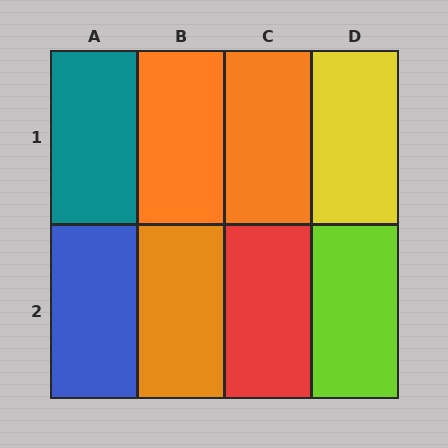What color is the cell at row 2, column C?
Red.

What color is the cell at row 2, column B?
Orange.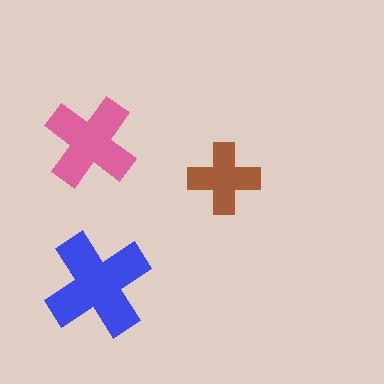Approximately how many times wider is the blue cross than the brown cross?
About 1.5 times wider.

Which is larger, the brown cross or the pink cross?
The pink one.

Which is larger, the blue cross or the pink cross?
The blue one.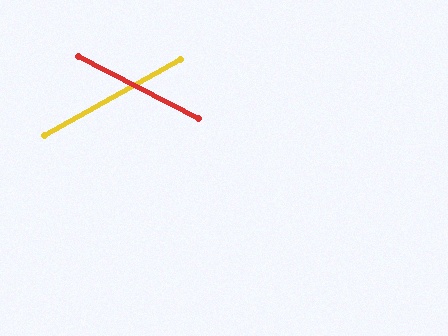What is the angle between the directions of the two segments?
Approximately 56 degrees.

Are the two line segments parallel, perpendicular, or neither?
Neither parallel nor perpendicular — they differ by about 56°.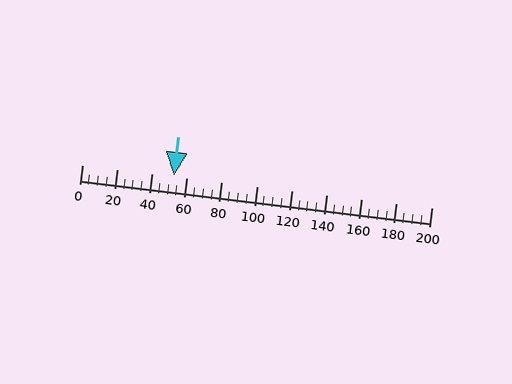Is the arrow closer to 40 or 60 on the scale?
The arrow is closer to 60.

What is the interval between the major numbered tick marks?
The major tick marks are spaced 20 units apart.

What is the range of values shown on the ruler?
The ruler shows values from 0 to 200.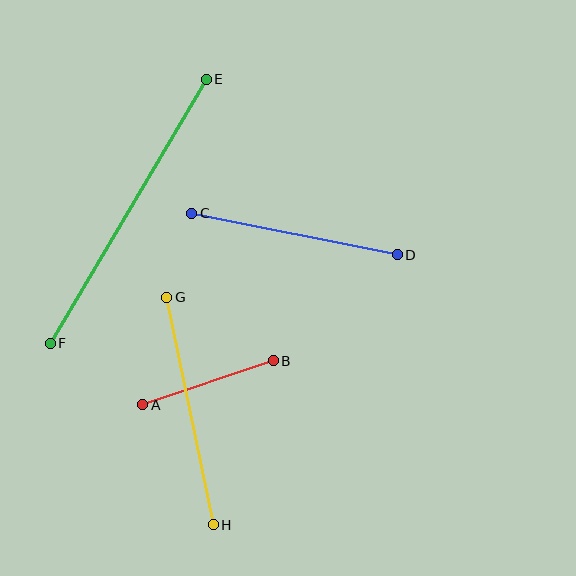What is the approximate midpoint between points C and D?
The midpoint is at approximately (294, 234) pixels.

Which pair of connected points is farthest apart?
Points E and F are farthest apart.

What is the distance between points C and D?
The distance is approximately 210 pixels.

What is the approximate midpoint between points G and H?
The midpoint is at approximately (190, 411) pixels.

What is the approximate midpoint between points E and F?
The midpoint is at approximately (128, 211) pixels.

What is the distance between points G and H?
The distance is approximately 232 pixels.